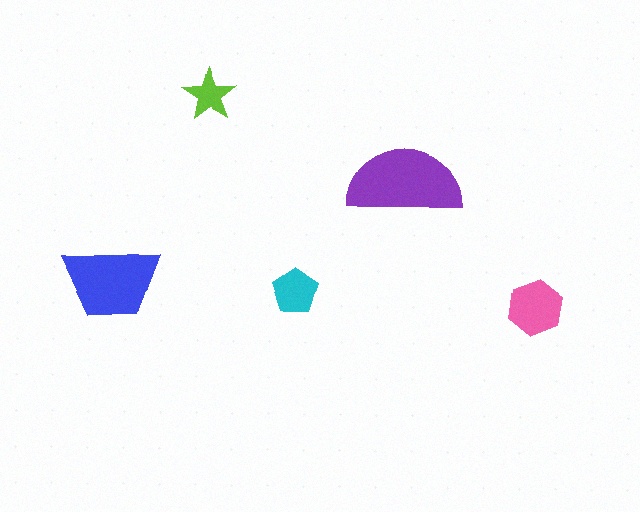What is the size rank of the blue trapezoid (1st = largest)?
2nd.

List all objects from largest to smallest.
The purple semicircle, the blue trapezoid, the pink hexagon, the cyan pentagon, the lime star.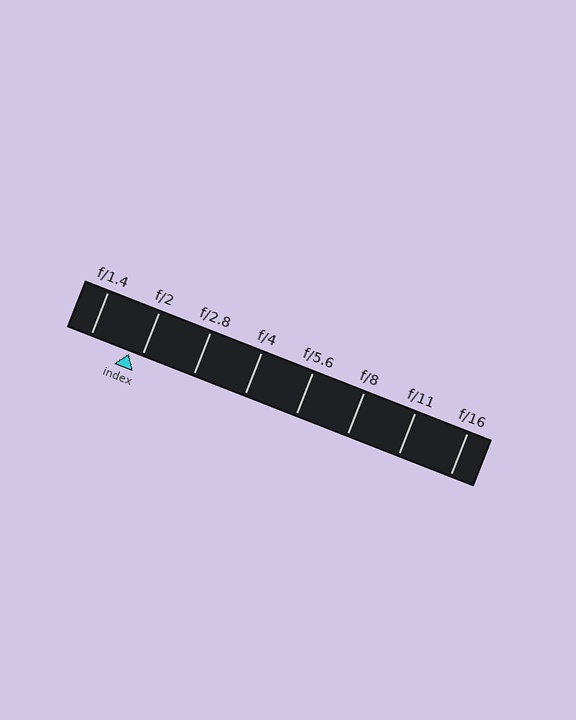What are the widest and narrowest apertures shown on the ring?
The widest aperture shown is f/1.4 and the narrowest is f/16.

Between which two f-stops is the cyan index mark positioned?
The index mark is between f/1.4 and f/2.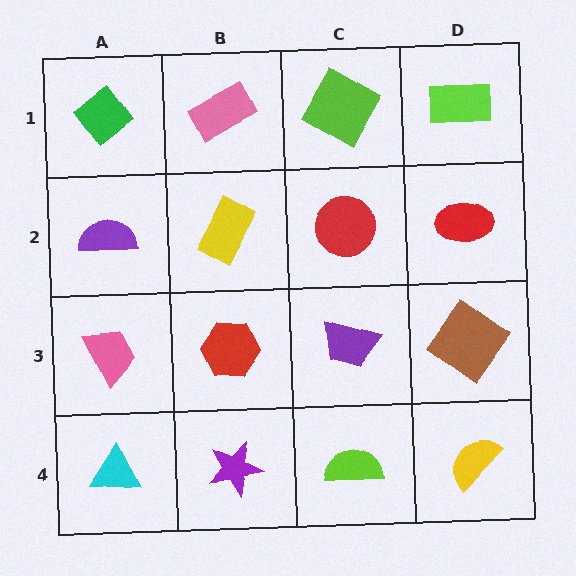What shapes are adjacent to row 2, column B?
A pink rectangle (row 1, column B), a red hexagon (row 3, column B), a purple semicircle (row 2, column A), a red circle (row 2, column C).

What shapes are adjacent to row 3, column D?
A red ellipse (row 2, column D), a yellow semicircle (row 4, column D), a purple trapezoid (row 3, column C).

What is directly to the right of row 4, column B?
A lime semicircle.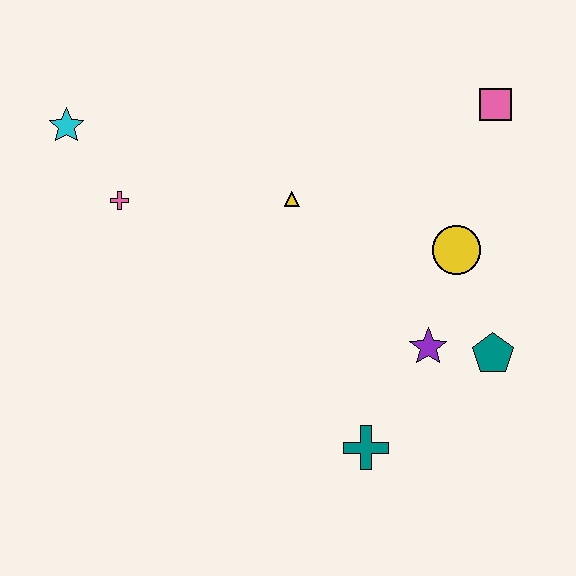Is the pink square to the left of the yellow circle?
No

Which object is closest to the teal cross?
The purple star is closest to the teal cross.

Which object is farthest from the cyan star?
The teal pentagon is farthest from the cyan star.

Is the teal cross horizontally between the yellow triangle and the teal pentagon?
Yes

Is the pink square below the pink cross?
No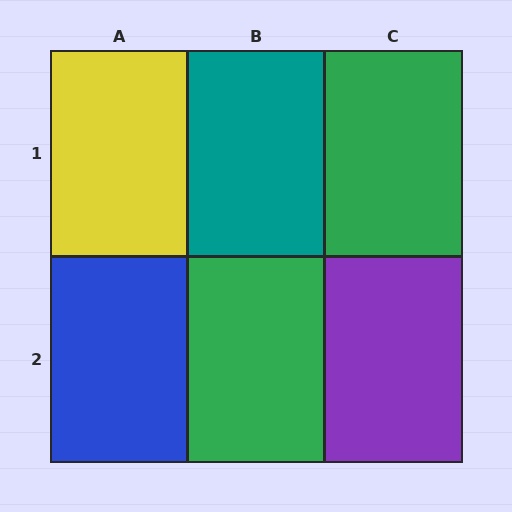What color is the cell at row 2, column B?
Green.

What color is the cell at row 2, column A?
Blue.